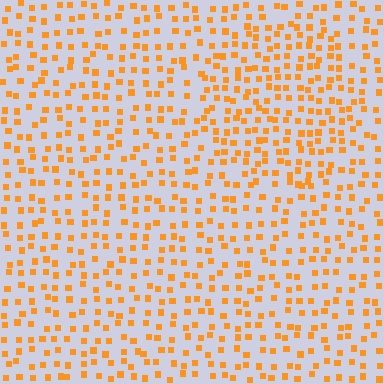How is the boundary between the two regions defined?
The boundary is defined by a change in element density (approximately 1.5x ratio). All elements are the same color, size, and shape.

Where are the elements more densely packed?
The elements are more densely packed inside the circle boundary.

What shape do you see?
I see a circle.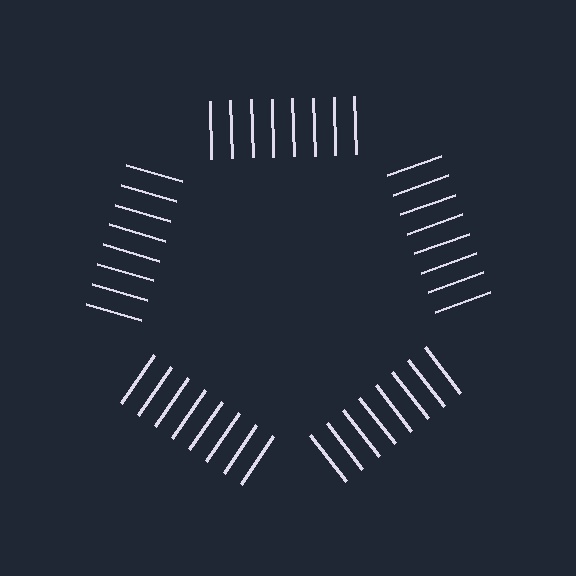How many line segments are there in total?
40 — 8 along each of the 5 edges.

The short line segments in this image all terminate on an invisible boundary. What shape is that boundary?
An illusory pentagon — the line segments terminate on its edges but no continuous stroke is drawn.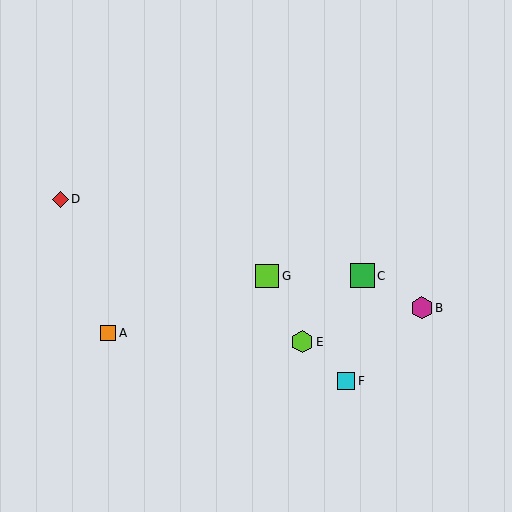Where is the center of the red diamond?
The center of the red diamond is at (60, 199).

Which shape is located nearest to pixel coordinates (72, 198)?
The red diamond (labeled D) at (60, 199) is nearest to that location.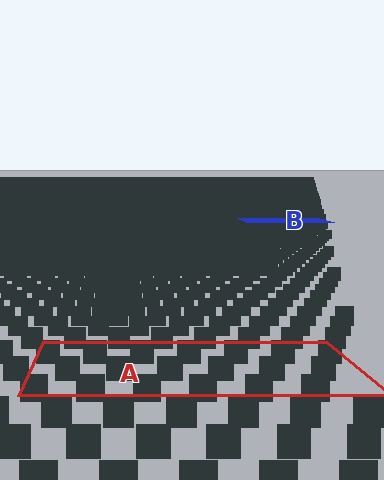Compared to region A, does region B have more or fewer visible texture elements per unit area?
Region B has more texture elements per unit area — they are packed more densely because it is farther away.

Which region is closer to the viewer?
Region A is closer. The texture elements there are larger and more spread out.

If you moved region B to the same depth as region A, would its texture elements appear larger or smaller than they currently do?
They would appear larger. At a closer depth, the same texture elements are projected at a bigger on-screen size.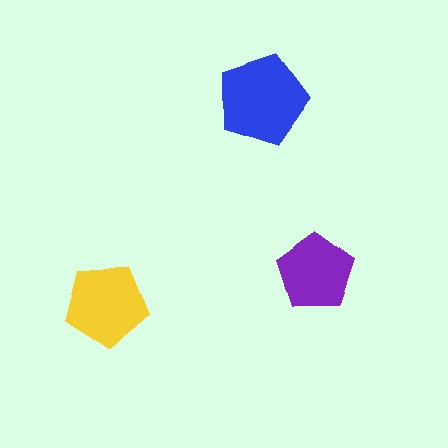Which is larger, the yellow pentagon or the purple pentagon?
The yellow one.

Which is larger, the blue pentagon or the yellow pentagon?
The blue one.